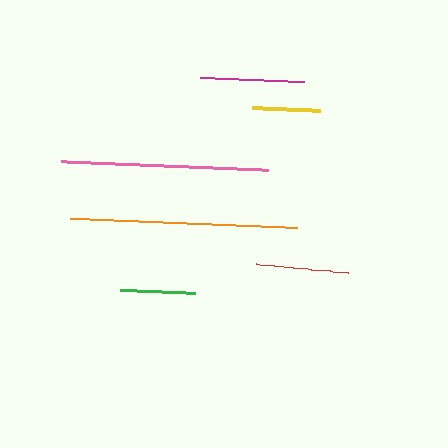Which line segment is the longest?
The orange line is the longest at approximately 228 pixels.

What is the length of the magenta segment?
The magenta segment is approximately 104 pixels long.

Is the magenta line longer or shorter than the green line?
The magenta line is longer than the green line.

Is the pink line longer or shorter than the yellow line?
The pink line is longer than the yellow line.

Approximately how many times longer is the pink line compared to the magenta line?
The pink line is approximately 2.0 times the length of the magenta line.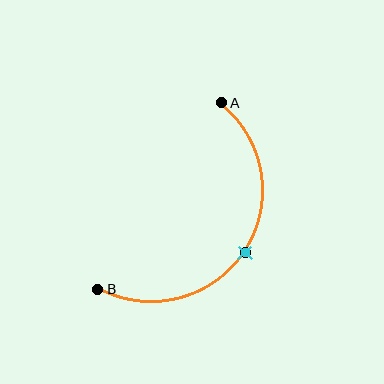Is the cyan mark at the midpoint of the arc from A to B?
Yes. The cyan mark lies on the arc at equal arc-length from both A and B — it is the arc midpoint.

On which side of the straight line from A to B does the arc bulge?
The arc bulges to the right of the straight line connecting A and B.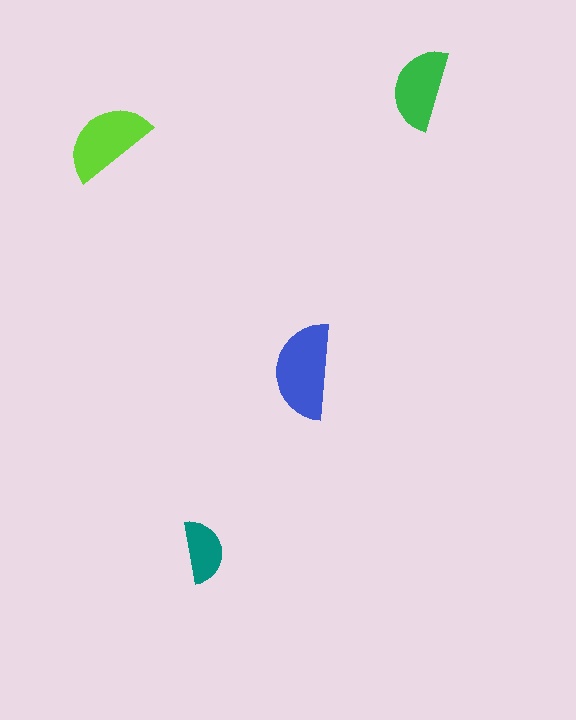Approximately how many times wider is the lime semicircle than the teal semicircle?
About 1.5 times wider.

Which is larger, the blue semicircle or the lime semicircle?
The blue one.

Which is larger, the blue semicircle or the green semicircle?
The blue one.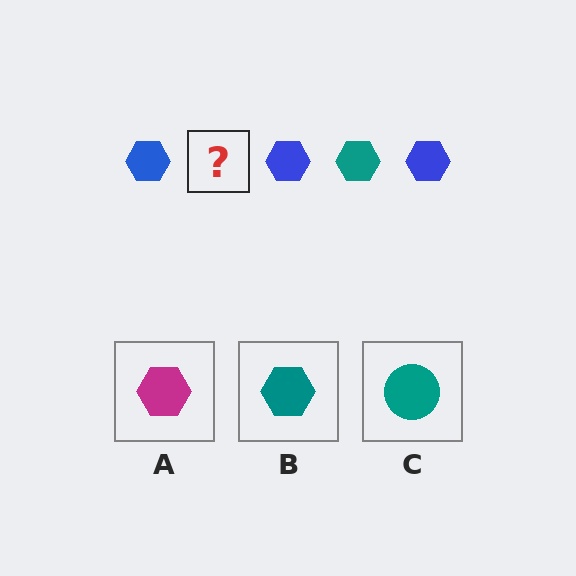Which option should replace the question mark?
Option B.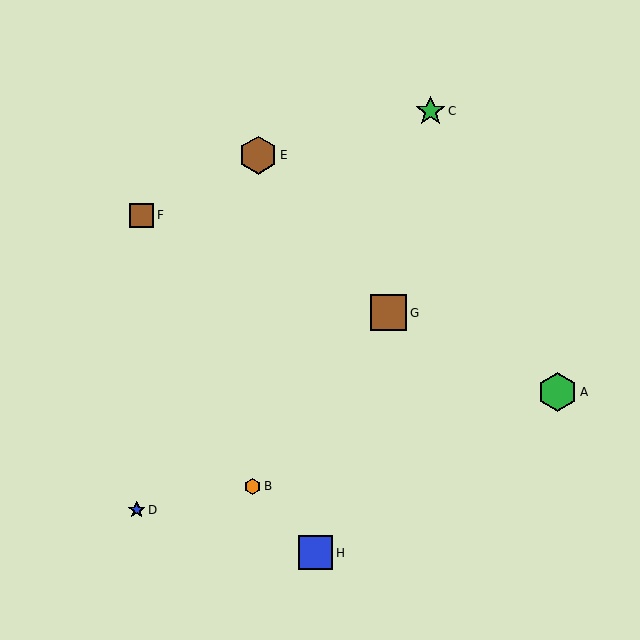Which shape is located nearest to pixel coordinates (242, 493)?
The orange hexagon (labeled B) at (253, 486) is nearest to that location.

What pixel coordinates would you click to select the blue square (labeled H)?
Click at (316, 553) to select the blue square H.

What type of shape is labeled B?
Shape B is an orange hexagon.